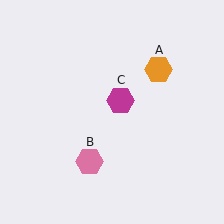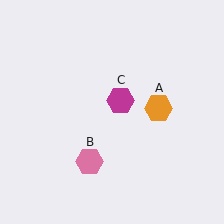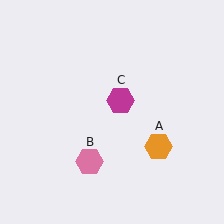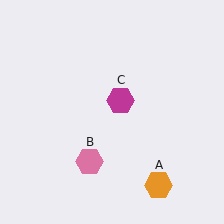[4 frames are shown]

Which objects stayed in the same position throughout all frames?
Pink hexagon (object B) and magenta hexagon (object C) remained stationary.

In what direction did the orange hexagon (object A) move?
The orange hexagon (object A) moved down.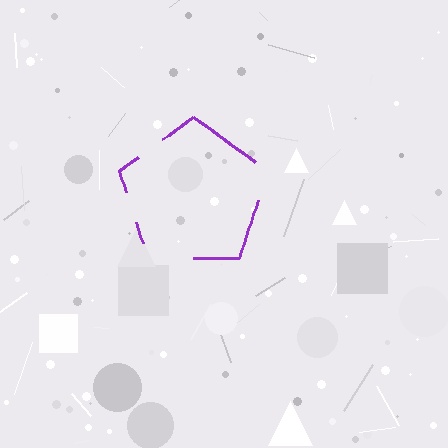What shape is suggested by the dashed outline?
The dashed outline suggests a pentagon.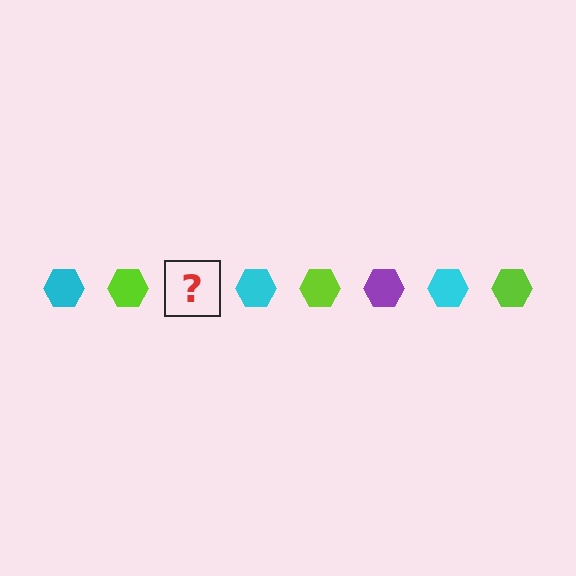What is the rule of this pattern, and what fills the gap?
The rule is that the pattern cycles through cyan, lime, purple hexagons. The gap should be filled with a purple hexagon.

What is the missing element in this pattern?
The missing element is a purple hexagon.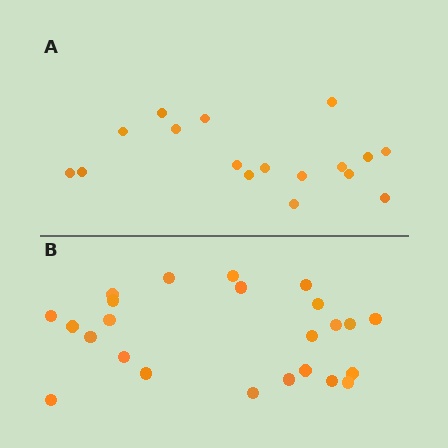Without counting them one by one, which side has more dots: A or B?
Region B (the bottom region) has more dots.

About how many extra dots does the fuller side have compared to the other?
Region B has roughly 8 or so more dots than region A.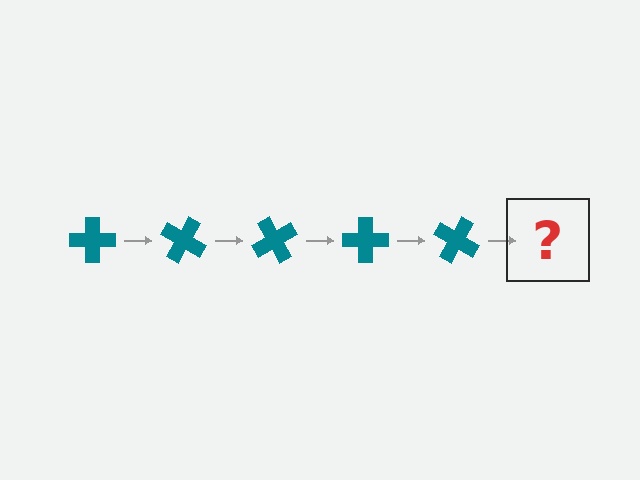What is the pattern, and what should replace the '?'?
The pattern is that the cross rotates 30 degrees each step. The '?' should be a teal cross rotated 150 degrees.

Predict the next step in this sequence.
The next step is a teal cross rotated 150 degrees.